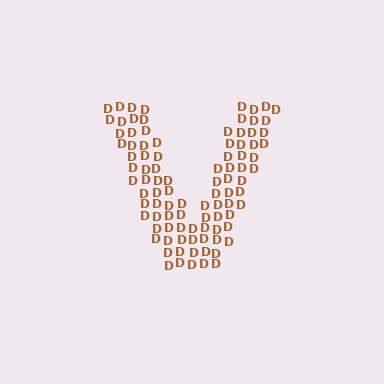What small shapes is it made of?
It is made of small letter D's.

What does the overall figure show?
The overall figure shows the letter V.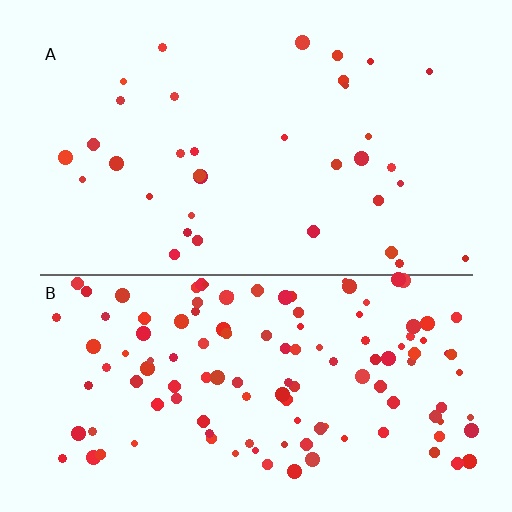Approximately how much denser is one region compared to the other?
Approximately 3.6× — region B over region A.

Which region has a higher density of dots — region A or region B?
B (the bottom).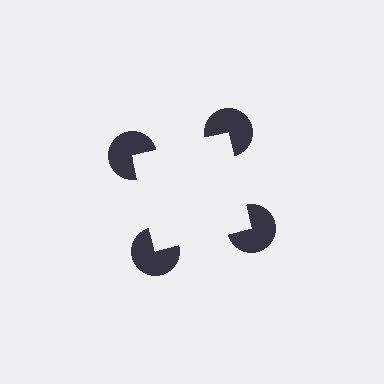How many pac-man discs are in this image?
There are 4 — one at each vertex of the illusory square.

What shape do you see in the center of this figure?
An illusory square — its edges are inferred from the aligned wedge cuts in the pac-man discs, not physically drawn.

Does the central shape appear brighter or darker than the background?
It typically appears slightly brighter than the background, even though no actual brightness change is drawn.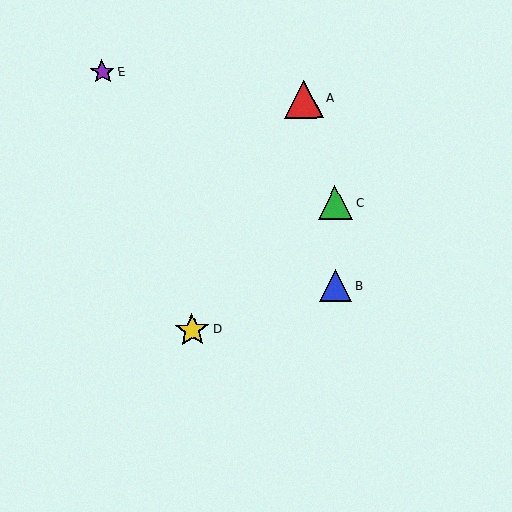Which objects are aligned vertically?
Objects B, C are aligned vertically.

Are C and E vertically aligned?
No, C is at x≈335 and E is at x≈102.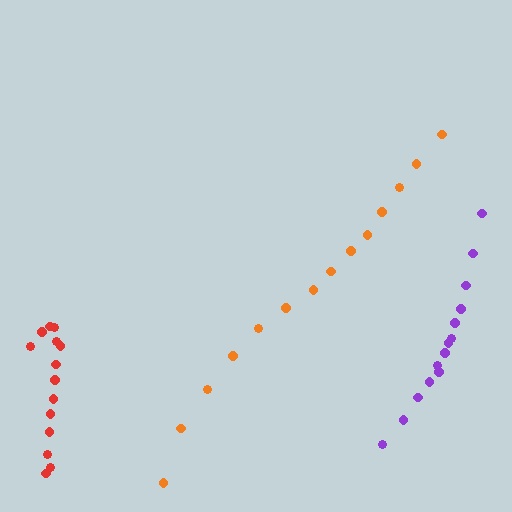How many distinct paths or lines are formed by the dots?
There are 3 distinct paths.